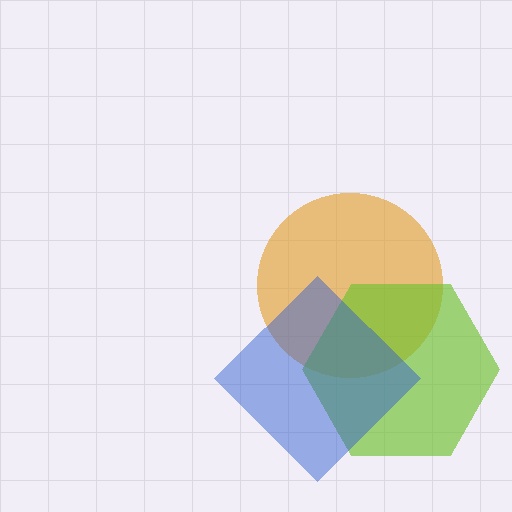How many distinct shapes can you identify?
There are 3 distinct shapes: an orange circle, a lime hexagon, a blue diamond.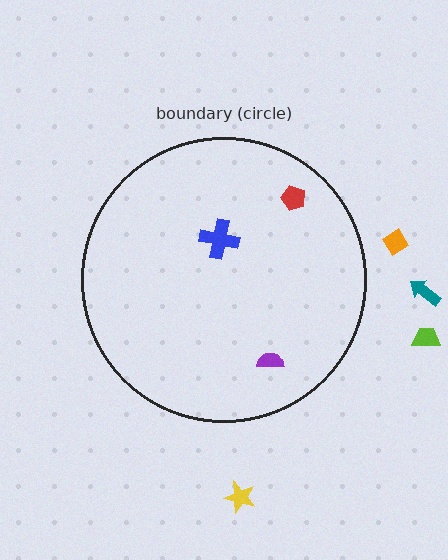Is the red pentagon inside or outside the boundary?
Inside.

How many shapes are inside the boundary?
3 inside, 4 outside.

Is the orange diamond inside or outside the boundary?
Outside.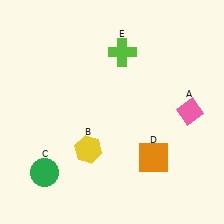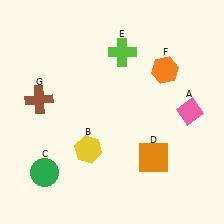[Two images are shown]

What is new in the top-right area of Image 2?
An orange hexagon (F) was added in the top-right area of Image 2.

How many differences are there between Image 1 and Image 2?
There are 2 differences between the two images.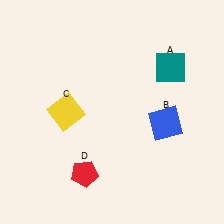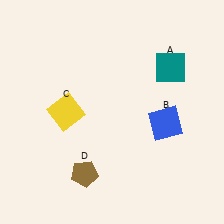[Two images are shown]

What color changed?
The pentagon (D) changed from red in Image 1 to brown in Image 2.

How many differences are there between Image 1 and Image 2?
There is 1 difference between the two images.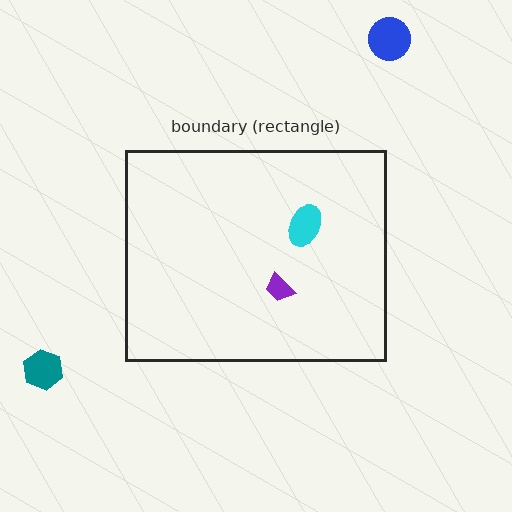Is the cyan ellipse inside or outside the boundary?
Inside.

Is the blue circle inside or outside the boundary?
Outside.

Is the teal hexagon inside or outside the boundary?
Outside.